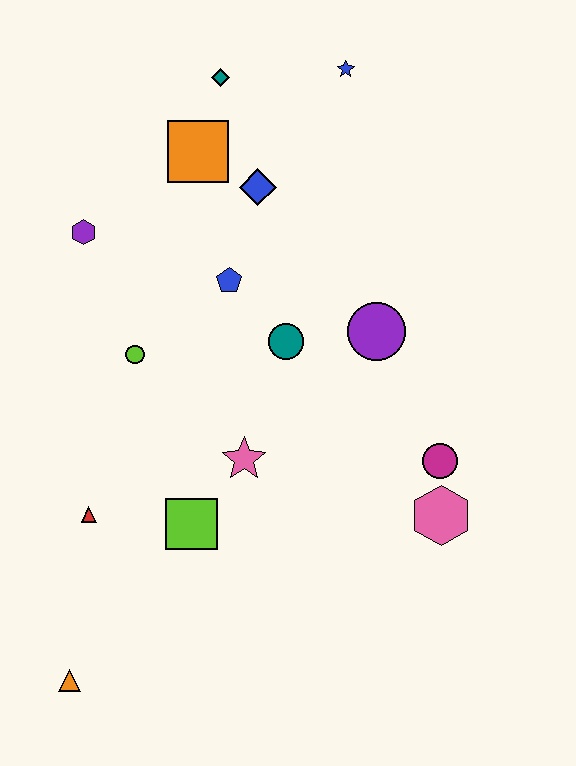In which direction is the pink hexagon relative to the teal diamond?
The pink hexagon is below the teal diamond.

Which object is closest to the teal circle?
The blue pentagon is closest to the teal circle.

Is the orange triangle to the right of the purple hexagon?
No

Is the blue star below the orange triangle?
No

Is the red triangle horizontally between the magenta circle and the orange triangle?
Yes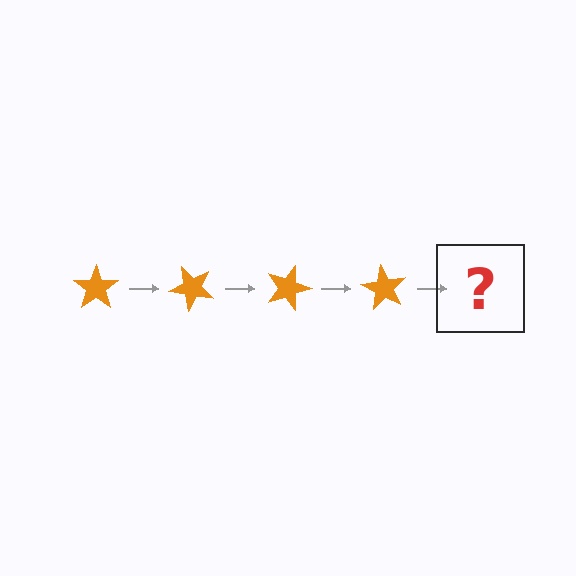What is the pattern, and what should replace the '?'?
The pattern is that the star rotates 45 degrees each step. The '?' should be an orange star rotated 180 degrees.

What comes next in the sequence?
The next element should be an orange star rotated 180 degrees.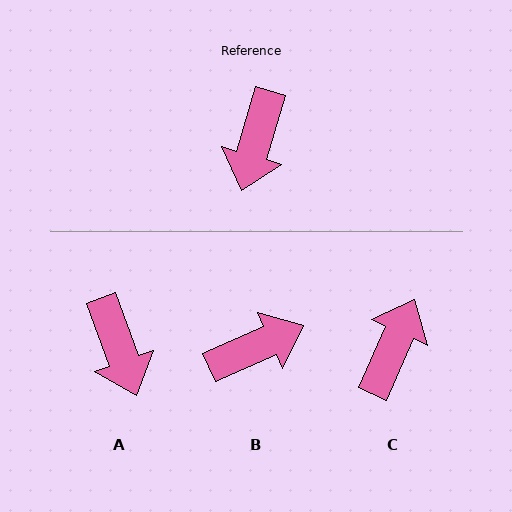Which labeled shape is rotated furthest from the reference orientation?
C, about 172 degrees away.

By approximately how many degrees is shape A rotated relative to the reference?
Approximately 36 degrees counter-clockwise.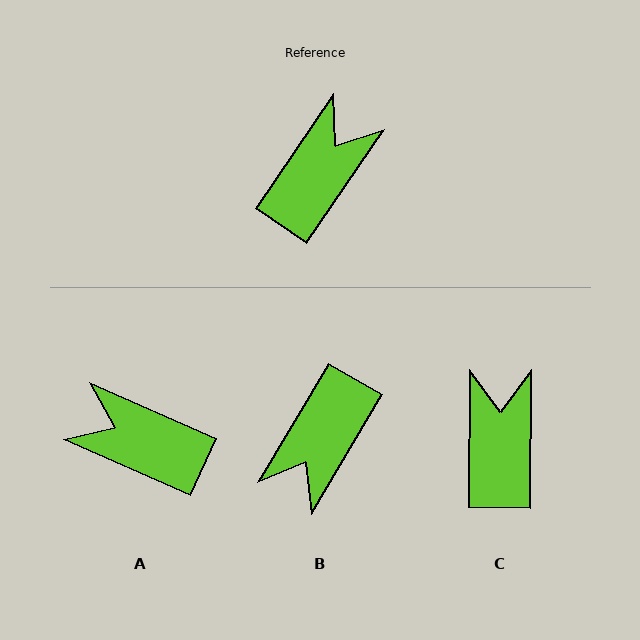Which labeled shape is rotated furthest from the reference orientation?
B, about 176 degrees away.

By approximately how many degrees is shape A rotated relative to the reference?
Approximately 100 degrees counter-clockwise.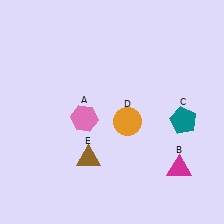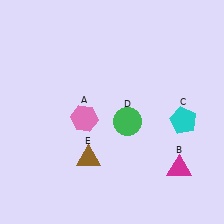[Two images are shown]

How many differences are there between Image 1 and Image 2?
There are 2 differences between the two images.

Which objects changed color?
C changed from teal to cyan. D changed from orange to green.